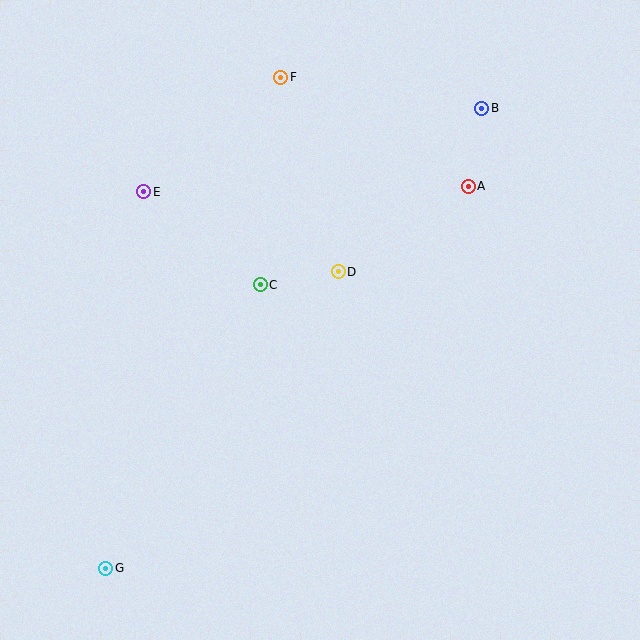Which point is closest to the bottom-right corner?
Point D is closest to the bottom-right corner.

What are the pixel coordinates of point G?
Point G is at (106, 568).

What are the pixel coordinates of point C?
Point C is at (260, 285).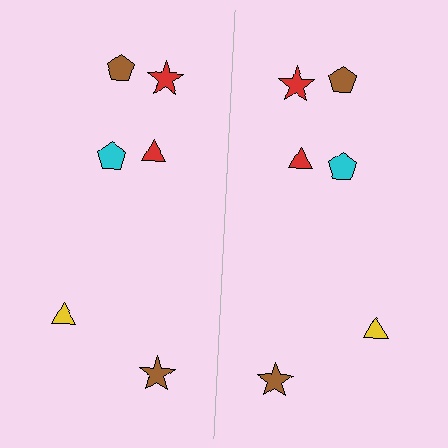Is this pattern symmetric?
Yes, this pattern has bilateral (reflection) symmetry.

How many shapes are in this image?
There are 12 shapes in this image.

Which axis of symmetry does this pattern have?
The pattern has a vertical axis of symmetry running through the center of the image.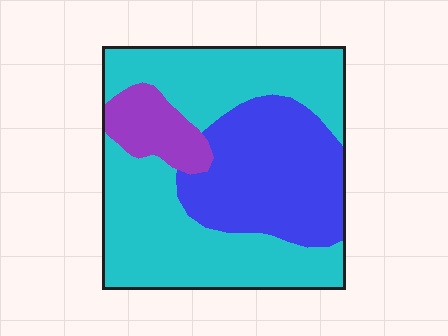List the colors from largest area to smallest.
From largest to smallest: cyan, blue, purple.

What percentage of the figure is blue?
Blue covers around 30% of the figure.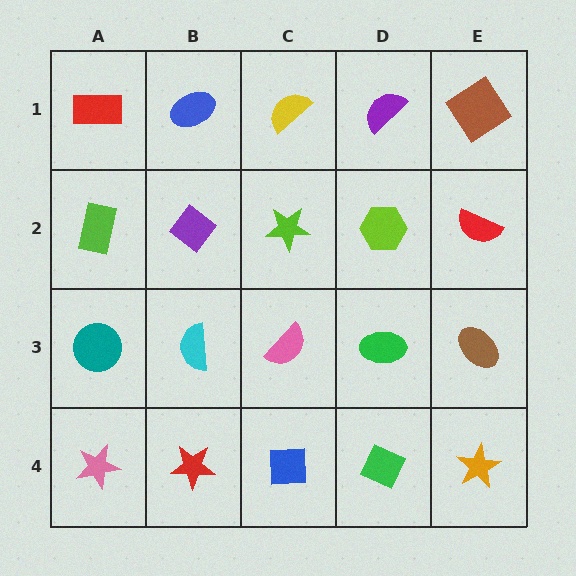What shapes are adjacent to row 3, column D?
A lime hexagon (row 2, column D), a green diamond (row 4, column D), a pink semicircle (row 3, column C), a brown ellipse (row 3, column E).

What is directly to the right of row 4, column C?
A green diamond.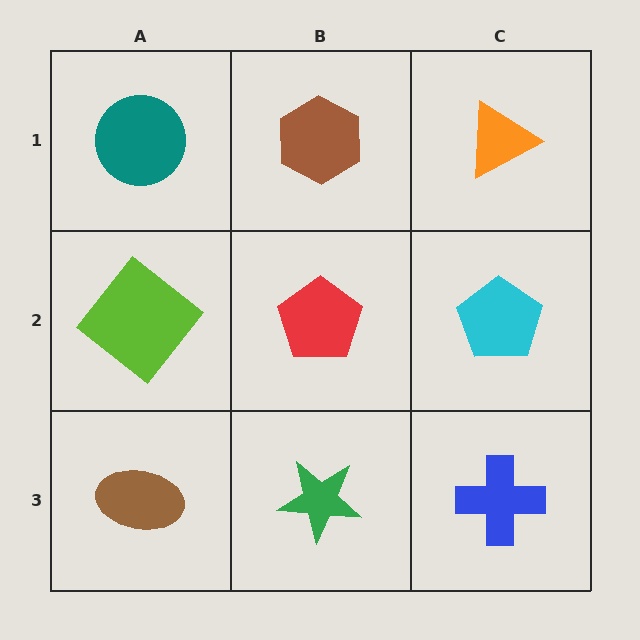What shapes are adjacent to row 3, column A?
A lime diamond (row 2, column A), a green star (row 3, column B).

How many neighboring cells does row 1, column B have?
3.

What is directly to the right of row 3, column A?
A green star.